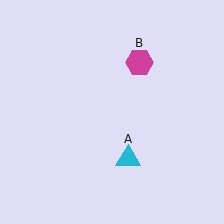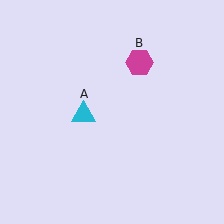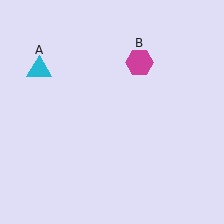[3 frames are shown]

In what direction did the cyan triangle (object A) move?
The cyan triangle (object A) moved up and to the left.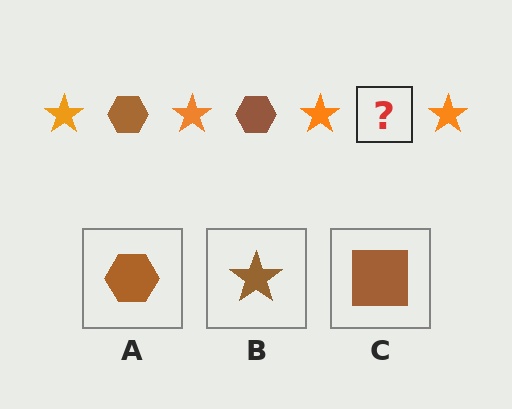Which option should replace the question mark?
Option A.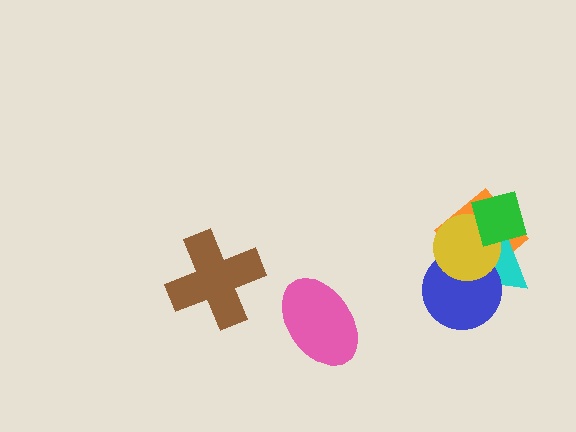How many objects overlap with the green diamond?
3 objects overlap with the green diamond.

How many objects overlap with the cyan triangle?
4 objects overlap with the cyan triangle.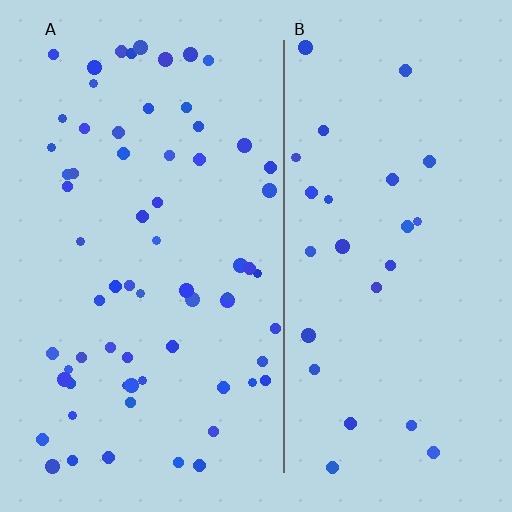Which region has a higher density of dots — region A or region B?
A (the left).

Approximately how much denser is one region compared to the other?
Approximately 2.4× — region A over region B.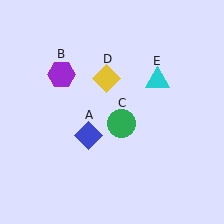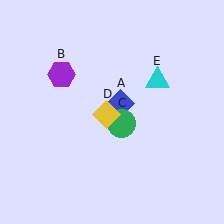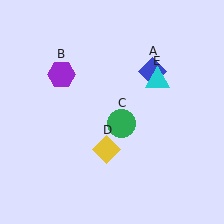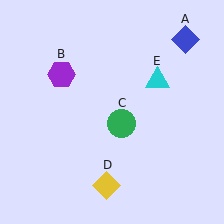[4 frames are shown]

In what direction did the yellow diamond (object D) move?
The yellow diamond (object D) moved down.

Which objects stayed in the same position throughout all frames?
Purple hexagon (object B) and green circle (object C) and cyan triangle (object E) remained stationary.